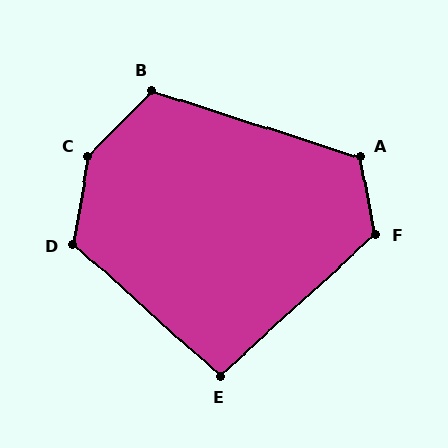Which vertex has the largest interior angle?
C, at approximately 145 degrees.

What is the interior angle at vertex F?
Approximately 121 degrees (obtuse).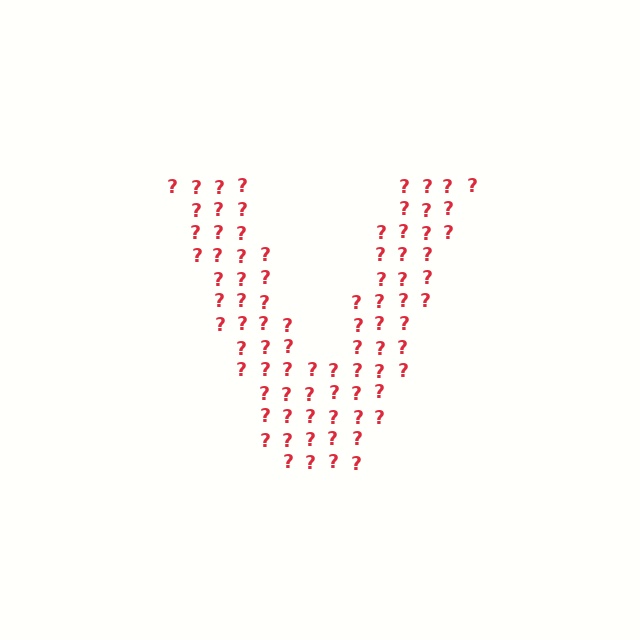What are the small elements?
The small elements are question marks.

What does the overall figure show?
The overall figure shows the letter V.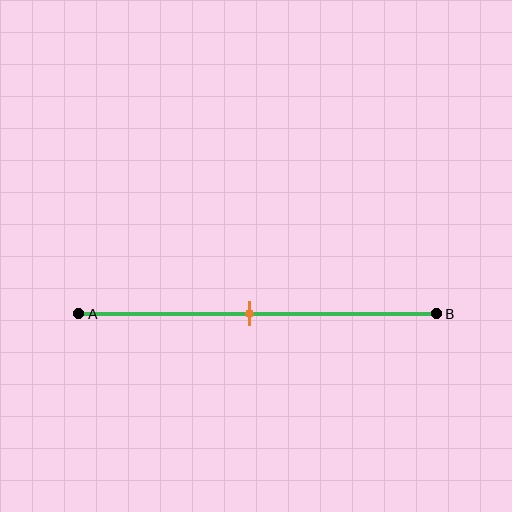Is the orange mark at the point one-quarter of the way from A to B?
No, the mark is at about 50% from A, not at the 25% one-quarter point.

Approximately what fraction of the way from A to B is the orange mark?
The orange mark is approximately 50% of the way from A to B.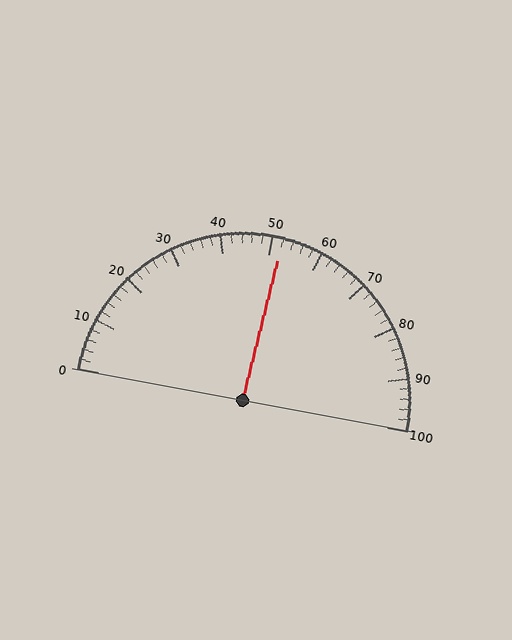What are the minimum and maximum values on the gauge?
The gauge ranges from 0 to 100.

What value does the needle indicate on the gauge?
The needle indicates approximately 52.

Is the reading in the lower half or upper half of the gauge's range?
The reading is in the upper half of the range (0 to 100).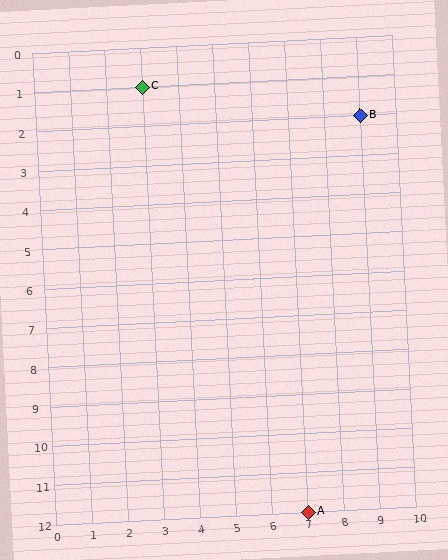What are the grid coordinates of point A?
Point A is at grid coordinates (7, 12).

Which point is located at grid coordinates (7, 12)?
Point A is at (7, 12).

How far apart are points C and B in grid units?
Points C and B are 6 columns and 1 row apart (about 6.1 grid units diagonally).